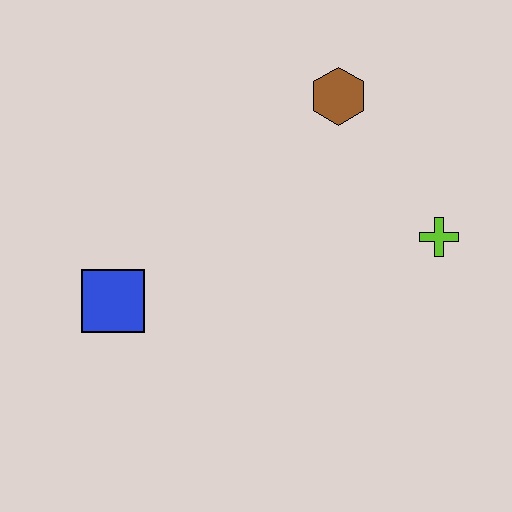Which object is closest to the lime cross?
The brown hexagon is closest to the lime cross.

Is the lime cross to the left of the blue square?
No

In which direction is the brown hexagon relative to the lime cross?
The brown hexagon is above the lime cross.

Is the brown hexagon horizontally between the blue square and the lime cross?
Yes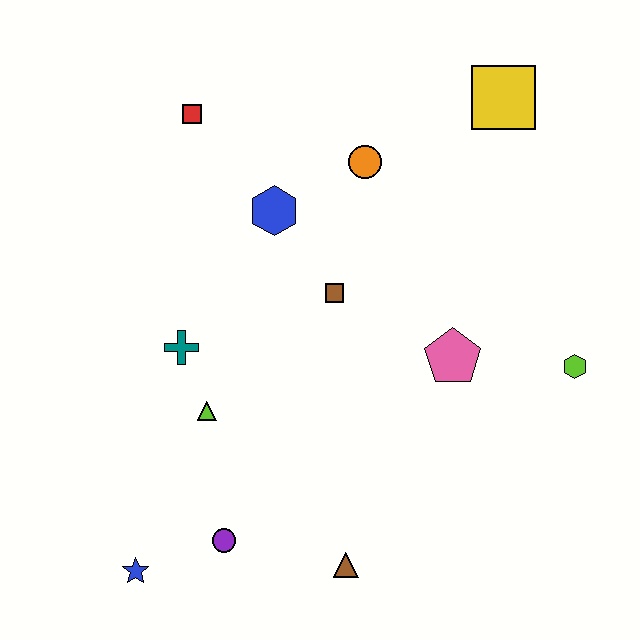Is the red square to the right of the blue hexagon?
No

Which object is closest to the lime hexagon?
The pink pentagon is closest to the lime hexagon.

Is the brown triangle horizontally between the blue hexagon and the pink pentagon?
Yes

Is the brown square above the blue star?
Yes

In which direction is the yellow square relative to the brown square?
The yellow square is above the brown square.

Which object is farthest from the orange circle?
The blue star is farthest from the orange circle.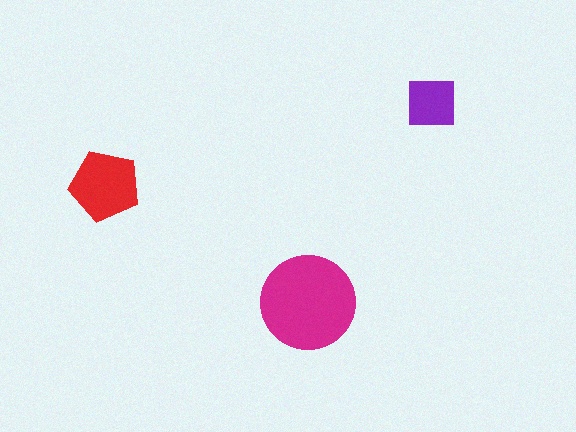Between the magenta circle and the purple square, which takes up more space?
The magenta circle.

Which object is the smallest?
The purple square.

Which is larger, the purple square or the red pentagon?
The red pentagon.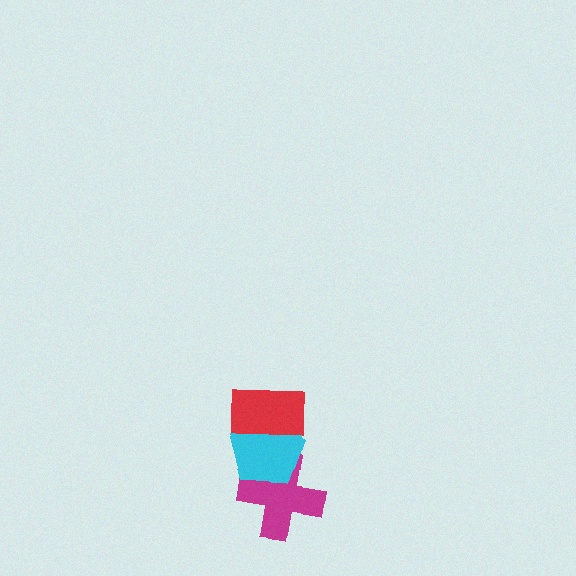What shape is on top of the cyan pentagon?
The red rectangle is on top of the cyan pentagon.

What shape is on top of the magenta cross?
The cyan pentagon is on top of the magenta cross.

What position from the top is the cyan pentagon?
The cyan pentagon is 2nd from the top.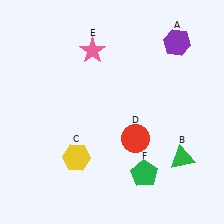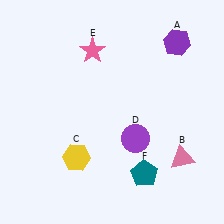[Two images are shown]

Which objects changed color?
B changed from green to pink. D changed from red to purple. F changed from green to teal.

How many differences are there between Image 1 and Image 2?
There are 3 differences between the two images.